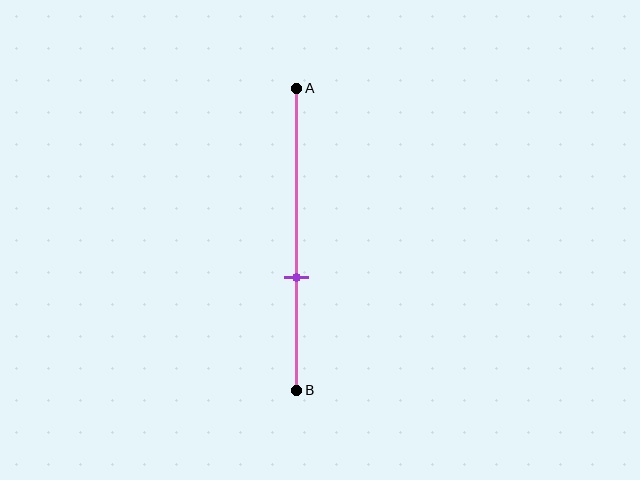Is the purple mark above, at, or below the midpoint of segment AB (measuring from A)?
The purple mark is below the midpoint of segment AB.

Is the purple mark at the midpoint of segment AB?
No, the mark is at about 60% from A, not at the 50% midpoint.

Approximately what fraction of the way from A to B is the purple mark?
The purple mark is approximately 60% of the way from A to B.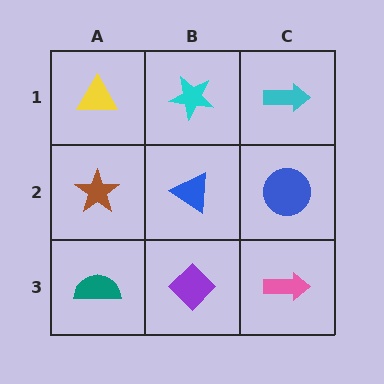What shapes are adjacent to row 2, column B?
A cyan star (row 1, column B), a purple diamond (row 3, column B), a brown star (row 2, column A), a blue circle (row 2, column C).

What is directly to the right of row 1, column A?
A cyan star.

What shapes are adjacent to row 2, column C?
A cyan arrow (row 1, column C), a pink arrow (row 3, column C), a blue triangle (row 2, column B).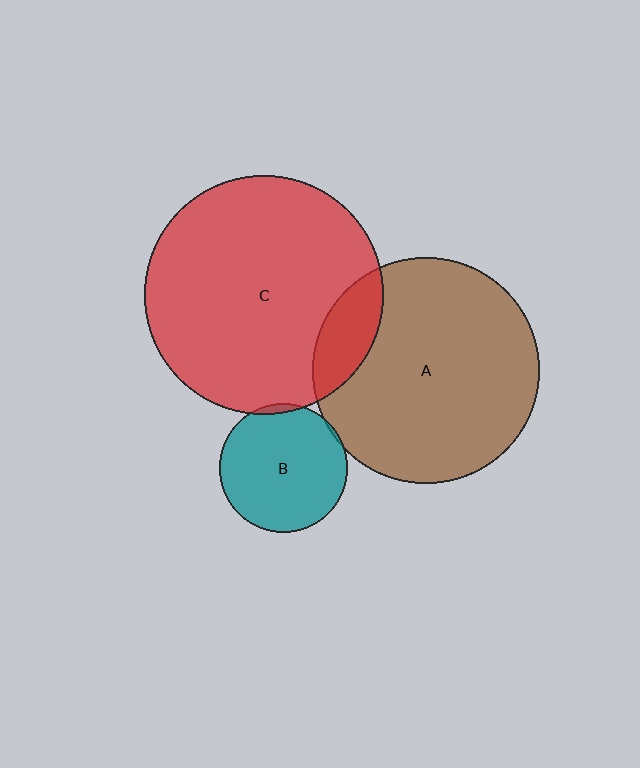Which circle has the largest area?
Circle C (red).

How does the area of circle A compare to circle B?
Approximately 3.1 times.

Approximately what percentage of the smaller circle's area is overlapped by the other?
Approximately 5%.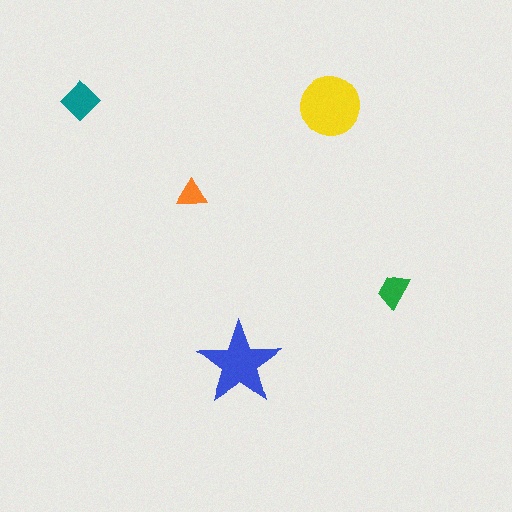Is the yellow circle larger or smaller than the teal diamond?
Larger.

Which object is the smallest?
The orange triangle.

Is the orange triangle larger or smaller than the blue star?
Smaller.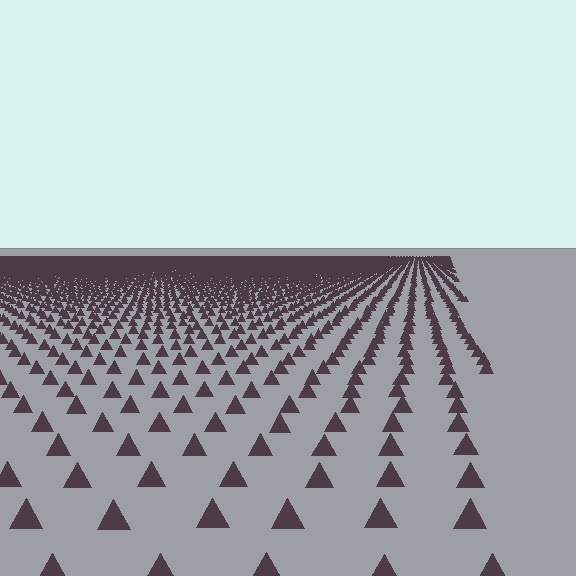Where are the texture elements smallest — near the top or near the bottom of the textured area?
Near the top.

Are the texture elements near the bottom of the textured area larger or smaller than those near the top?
Larger. Near the bottom, elements are closer to the viewer and appear at a bigger on-screen size.